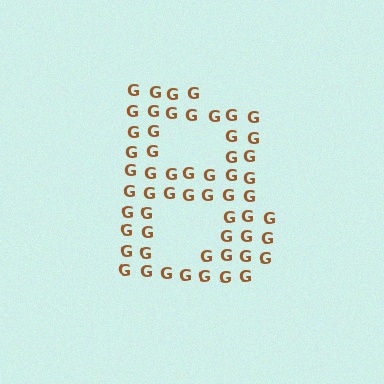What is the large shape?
The large shape is the letter B.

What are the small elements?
The small elements are letter G's.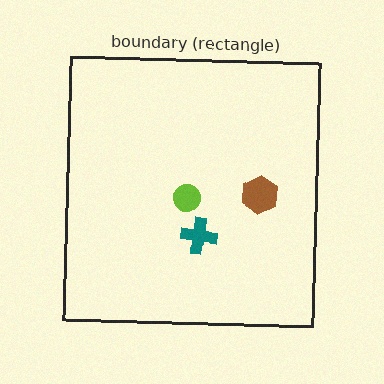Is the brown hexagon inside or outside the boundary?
Inside.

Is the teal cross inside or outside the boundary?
Inside.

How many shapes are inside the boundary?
3 inside, 0 outside.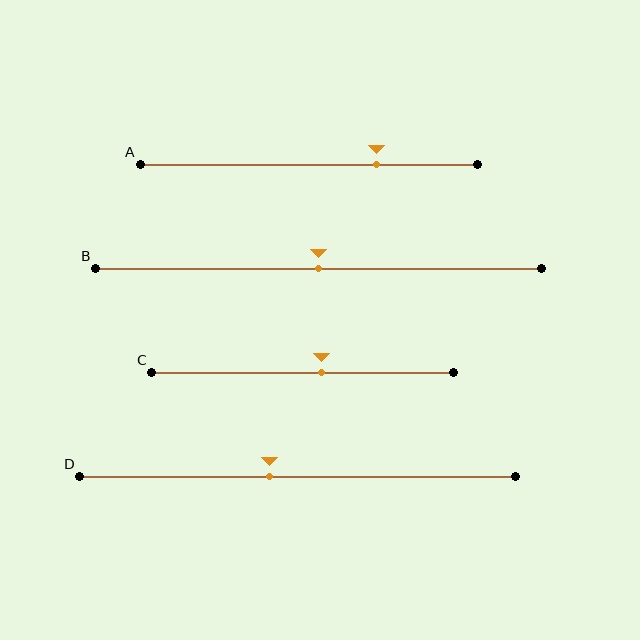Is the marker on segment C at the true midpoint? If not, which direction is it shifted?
No, the marker on segment C is shifted to the right by about 6% of the segment length.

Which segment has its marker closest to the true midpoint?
Segment B has its marker closest to the true midpoint.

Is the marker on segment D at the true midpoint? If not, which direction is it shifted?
No, the marker on segment D is shifted to the left by about 6% of the segment length.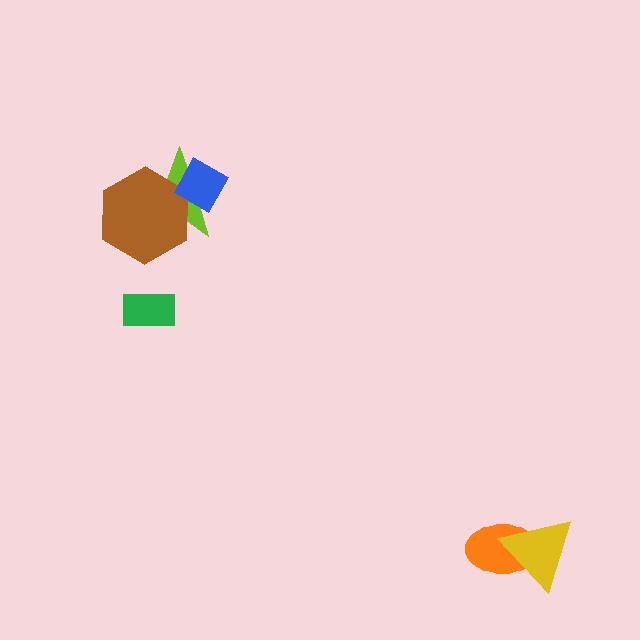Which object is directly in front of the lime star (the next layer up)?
The brown hexagon is directly in front of the lime star.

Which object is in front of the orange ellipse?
The yellow triangle is in front of the orange ellipse.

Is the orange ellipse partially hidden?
Yes, it is partially covered by another shape.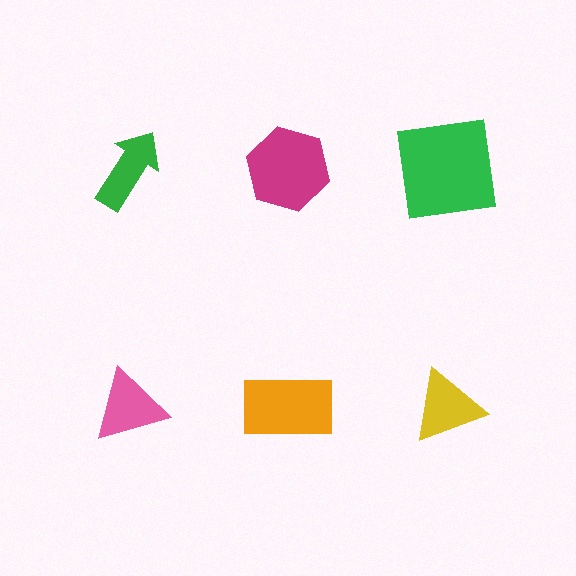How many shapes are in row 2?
3 shapes.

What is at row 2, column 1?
A pink triangle.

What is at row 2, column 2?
An orange rectangle.